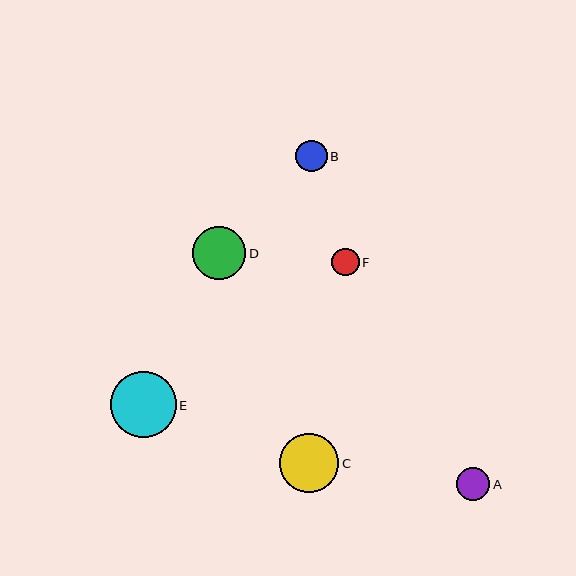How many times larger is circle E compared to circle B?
Circle E is approximately 2.1 times the size of circle B.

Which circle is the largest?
Circle E is the largest with a size of approximately 66 pixels.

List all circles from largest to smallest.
From largest to smallest: E, C, D, A, B, F.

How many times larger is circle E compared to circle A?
Circle E is approximately 2.0 times the size of circle A.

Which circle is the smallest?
Circle F is the smallest with a size of approximately 27 pixels.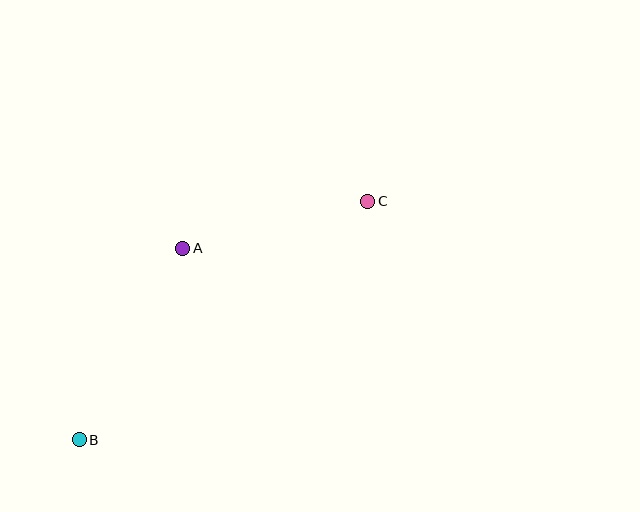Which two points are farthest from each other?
Points B and C are farthest from each other.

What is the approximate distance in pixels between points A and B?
The distance between A and B is approximately 217 pixels.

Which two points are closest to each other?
Points A and C are closest to each other.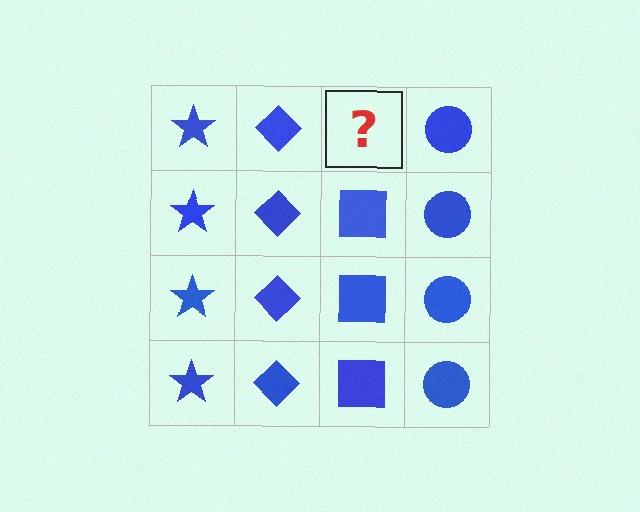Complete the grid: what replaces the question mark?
The question mark should be replaced with a blue square.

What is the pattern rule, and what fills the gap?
The rule is that each column has a consistent shape. The gap should be filled with a blue square.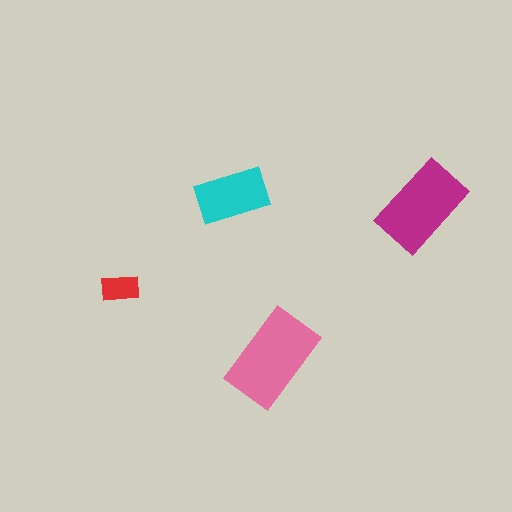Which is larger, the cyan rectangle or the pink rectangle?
The pink one.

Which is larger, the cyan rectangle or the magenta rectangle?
The magenta one.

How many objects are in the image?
There are 4 objects in the image.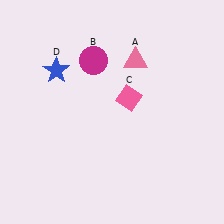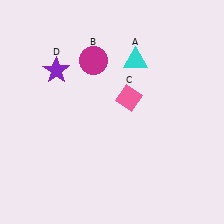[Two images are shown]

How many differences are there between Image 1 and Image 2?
There are 2 differences between the two images.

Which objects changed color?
A changed from pink to cyan. D changed from blue to purple.